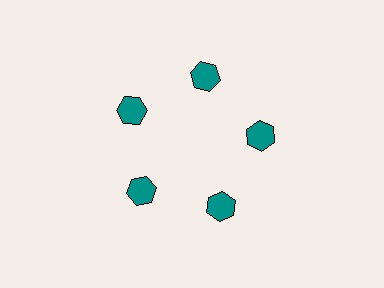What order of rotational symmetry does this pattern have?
This pattern has 5-fold rotational symmetry.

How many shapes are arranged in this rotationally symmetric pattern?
There are 5 shapes, arranged in 5 groups of 1.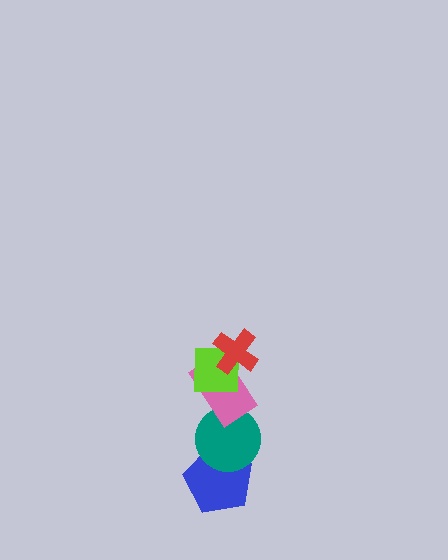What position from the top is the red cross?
The red cross is 1st from the top.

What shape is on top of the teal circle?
The pink rectangle is on top of the teal circle.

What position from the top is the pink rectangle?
The pink rectangle is 3rd from the top.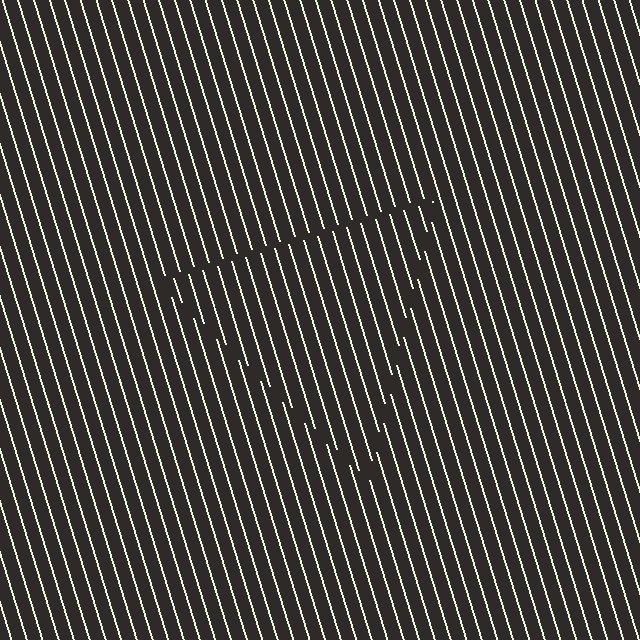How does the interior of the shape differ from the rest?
The interior of the shape contains the same grating, shifted by half a period — the contour is defined by the phase discontinuity where line-ends from the inner and outer gratings abut.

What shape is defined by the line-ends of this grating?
An illusory triangle. The interior of the shape contains the same grating, shifted by half a period — the contour is defined by the phase discontinuity where line-ends from the inner and outer gratings abut.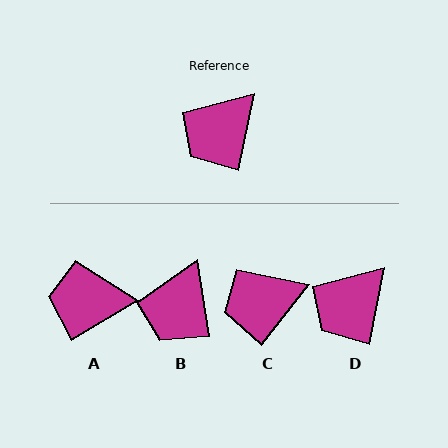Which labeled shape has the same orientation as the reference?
D.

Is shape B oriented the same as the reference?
No, it is off by about 20 degrees.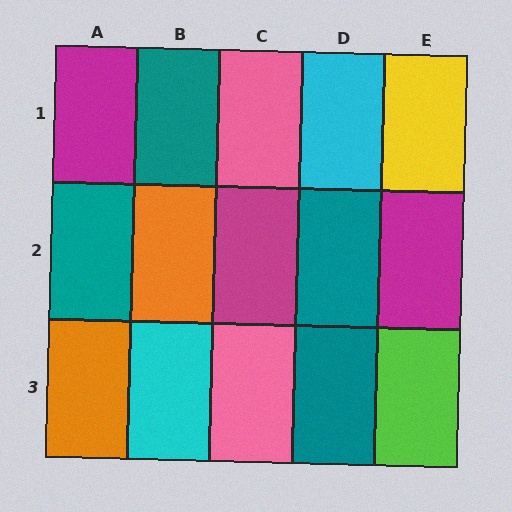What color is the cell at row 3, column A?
Orange.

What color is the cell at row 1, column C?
Pink.